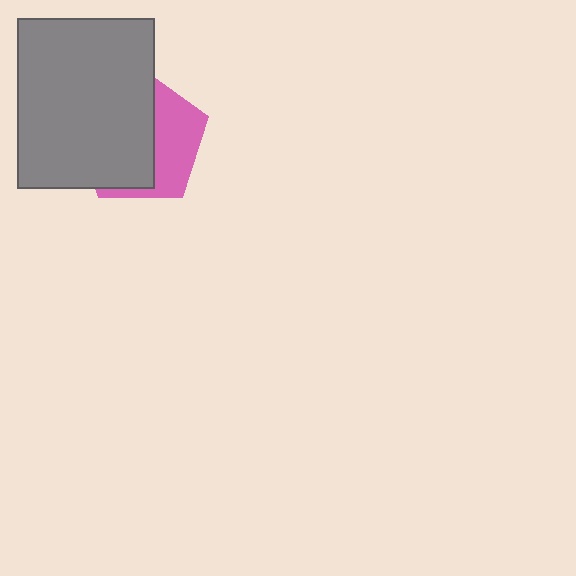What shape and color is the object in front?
The object in front is a gray rectangle.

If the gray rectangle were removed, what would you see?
You would see the complete pink pentagon.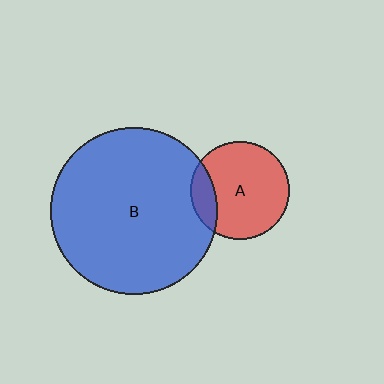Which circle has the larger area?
Circle B (blue).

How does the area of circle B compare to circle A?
Approximately 2.9 times.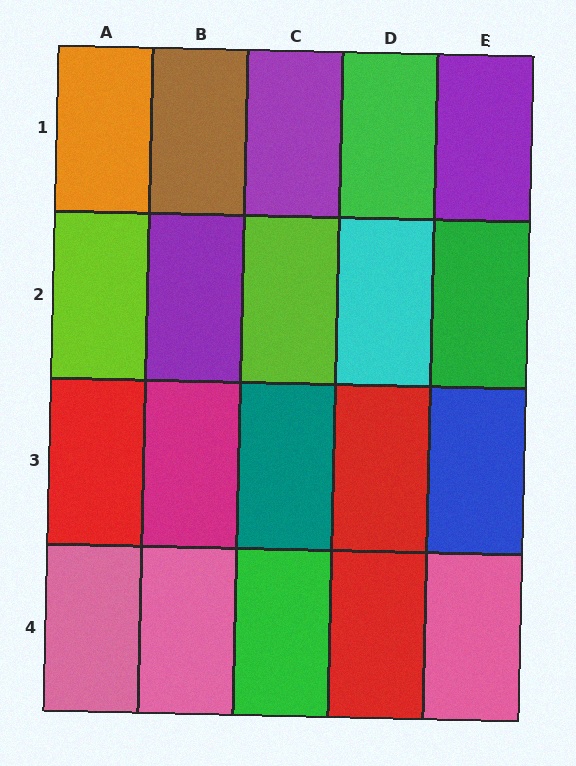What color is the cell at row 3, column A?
Red.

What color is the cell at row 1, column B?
Brown.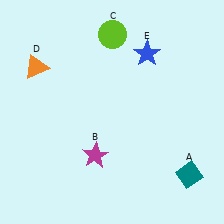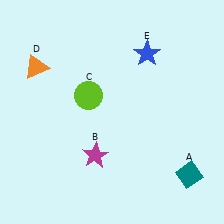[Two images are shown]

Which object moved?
The lime circle (C) moved down.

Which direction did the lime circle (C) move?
The lime circle (C) moved down.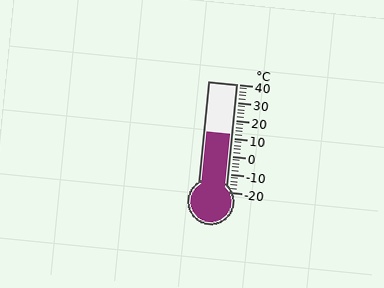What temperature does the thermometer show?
The thermometer shows approximately 12°C.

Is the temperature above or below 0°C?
The temperature is above 0°C.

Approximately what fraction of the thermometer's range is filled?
The thermometer is filled to approximately 55% of its range.